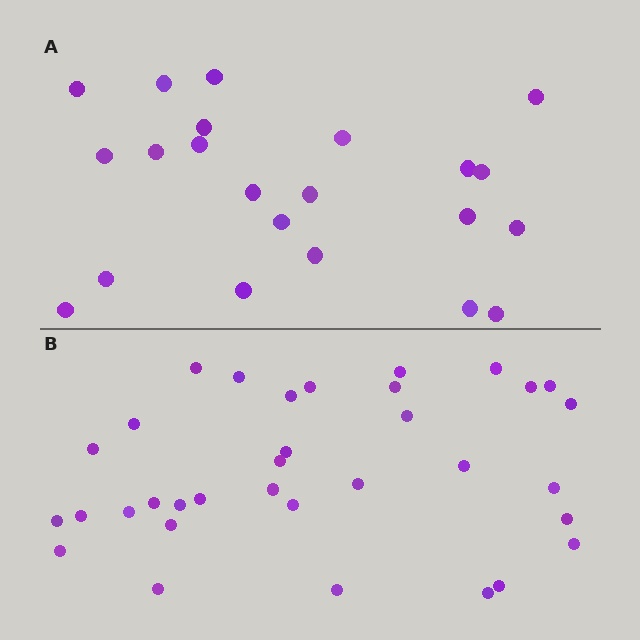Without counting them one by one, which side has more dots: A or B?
Region B (the bottom region) has more dots.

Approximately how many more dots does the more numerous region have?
Region B has roughly 12 or so more dots than region A.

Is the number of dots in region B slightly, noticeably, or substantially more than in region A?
Region B has substantially more. The ratio is roughly 1.5 to 1.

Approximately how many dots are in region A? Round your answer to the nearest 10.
About 20 dots. (The exact count is 22, which rounds to 20.)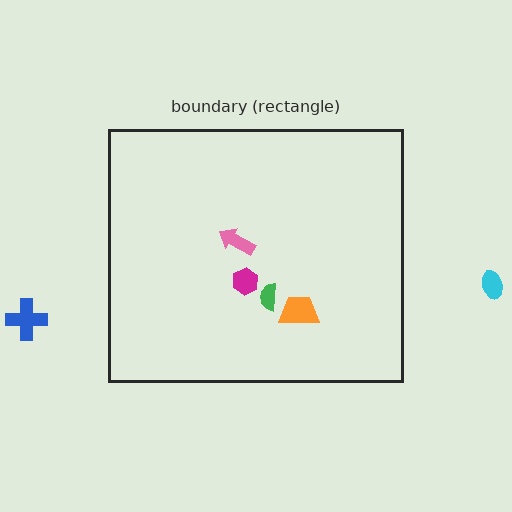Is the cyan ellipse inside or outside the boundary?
Outside.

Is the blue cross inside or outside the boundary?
Outside.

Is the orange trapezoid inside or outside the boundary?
Inside.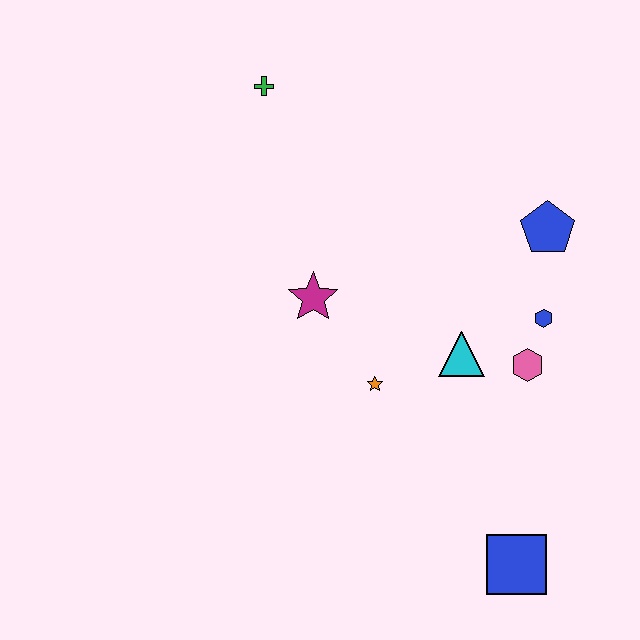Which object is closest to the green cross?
The magenta star is closest to the green cross.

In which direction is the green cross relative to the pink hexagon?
The green cross is above the pink hexagon.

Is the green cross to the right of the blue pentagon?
No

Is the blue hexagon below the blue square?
No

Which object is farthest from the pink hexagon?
The green cross is farthest from the pink hexagon.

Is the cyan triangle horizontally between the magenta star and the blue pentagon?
Yes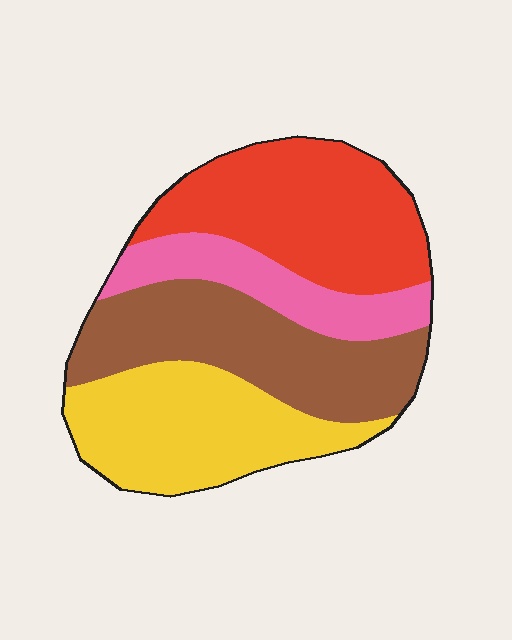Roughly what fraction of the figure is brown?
Brown takes up about one quarter (1/4) of the figure.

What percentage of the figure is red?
Red covers about 30% of the figure.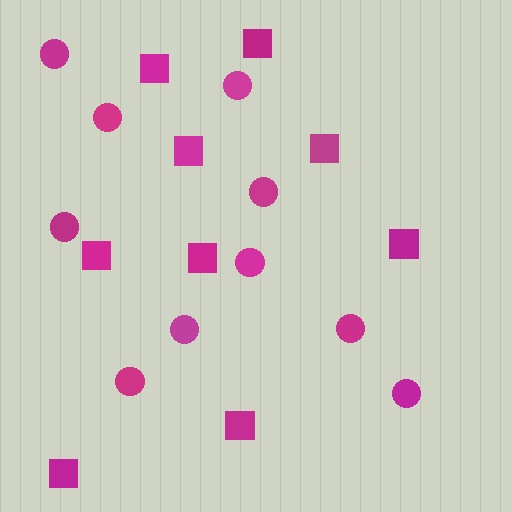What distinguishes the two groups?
There are 2 groups: one group of squares (9) and one group of circles (10).